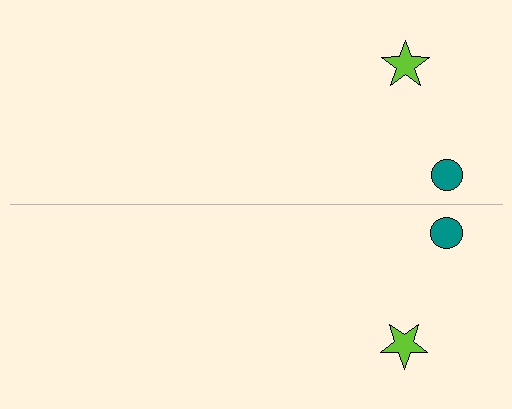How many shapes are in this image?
There are 4 shapes in this image.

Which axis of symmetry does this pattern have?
The pattern has a horizontal axis of symmetry running through the center of the image.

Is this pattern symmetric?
Yes, this pattern has bilateral (reflection) symmetry.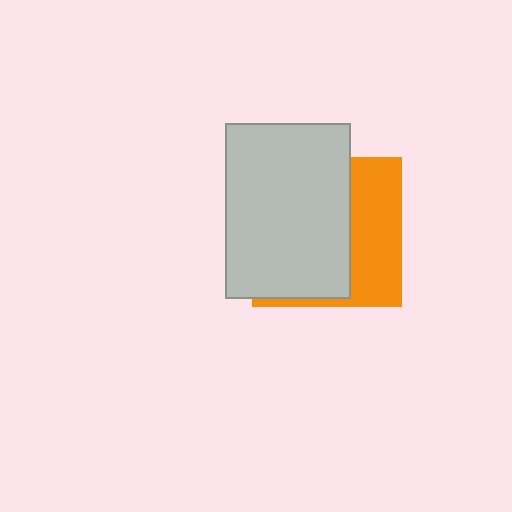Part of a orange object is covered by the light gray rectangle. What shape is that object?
It is a square.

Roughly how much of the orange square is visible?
A small part of it is visible (roughly 37%).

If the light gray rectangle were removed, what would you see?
You would see the complete orange square.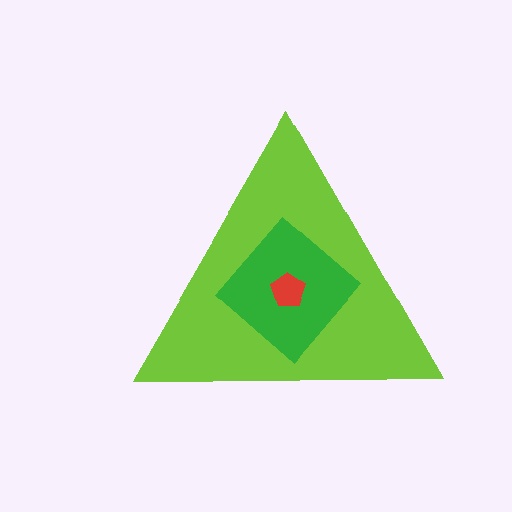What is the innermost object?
The red pentagon.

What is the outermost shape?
The lime triangle.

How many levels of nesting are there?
3.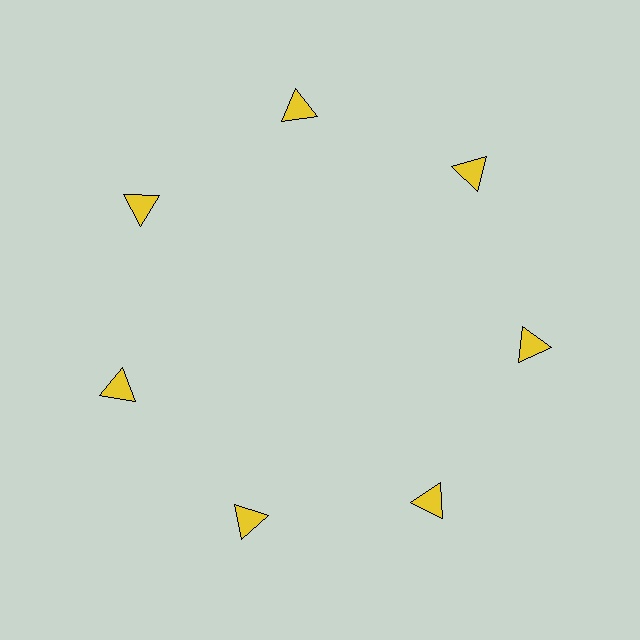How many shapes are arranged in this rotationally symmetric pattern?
There are 7 shapes, arranged in 7 groups of 1.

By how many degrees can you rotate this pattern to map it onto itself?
The pattern maps onto itself every 51 degrees of rotation.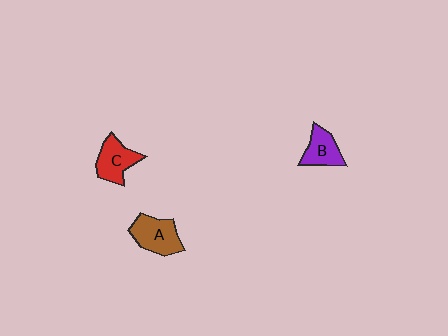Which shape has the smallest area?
Shape B (purple).